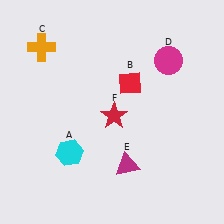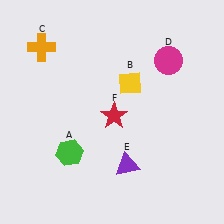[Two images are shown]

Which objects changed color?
A changed from cyan to green. B changed from red to yellow. E changed from magenta to purple.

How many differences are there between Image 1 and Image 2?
There are 3 differences between the two images.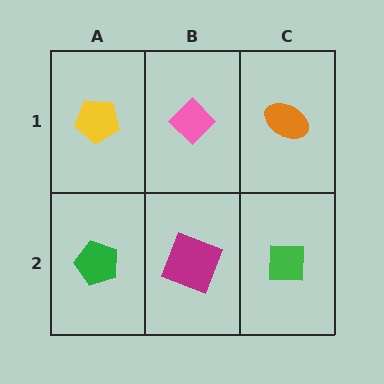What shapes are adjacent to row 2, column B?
A pink diamond (row 1, column B), a green pentagon (row 2, column A), a green square (row 2, column C).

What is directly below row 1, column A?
A green pentagon.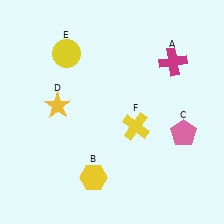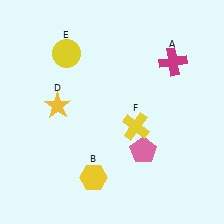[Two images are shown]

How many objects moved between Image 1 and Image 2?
1 object moved between the two images.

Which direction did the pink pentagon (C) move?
The pink pentagon (C) moved left.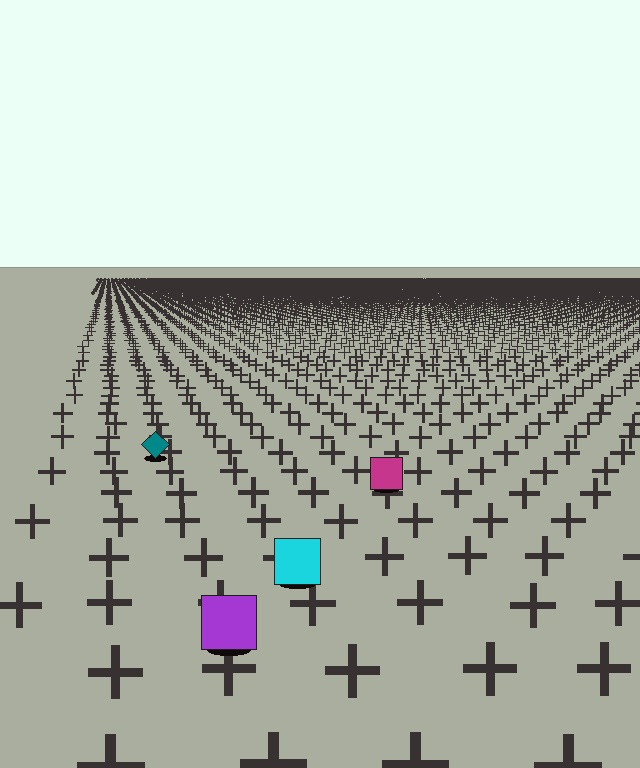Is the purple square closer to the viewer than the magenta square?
Yes. The purple square is closer — you can tell from the texture gradient: the ground texture is coarser near it.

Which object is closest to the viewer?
The purple square is closest. The texture marks near it are larger and more spread out.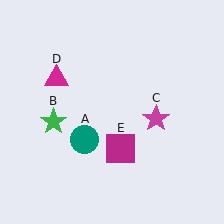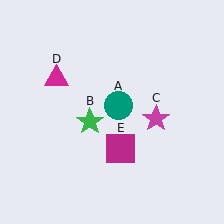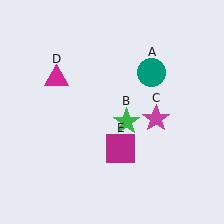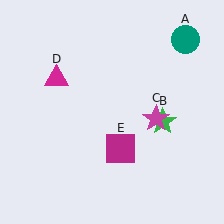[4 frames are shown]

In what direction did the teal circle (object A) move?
The teal circle (object A) moved up and to the right.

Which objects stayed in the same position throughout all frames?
Magenta star (object C) and magenta triangle (object D) and magenta square (object E) remained stationary.